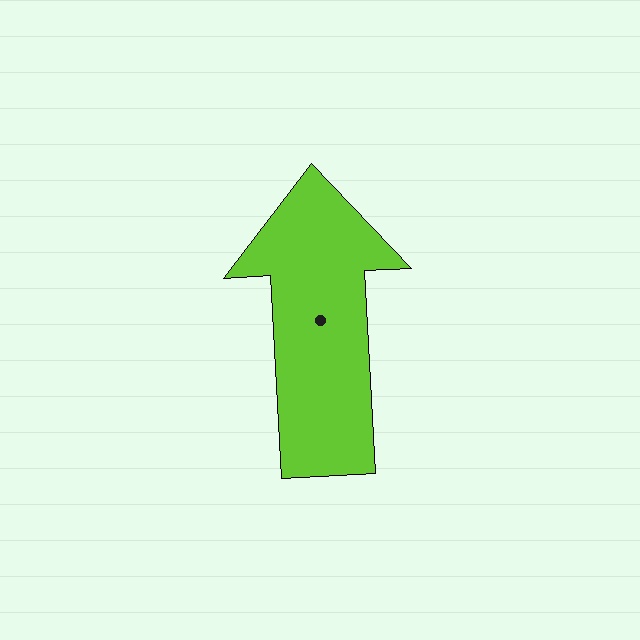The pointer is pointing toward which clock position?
Roughly 12 o'clock.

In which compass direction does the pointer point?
North.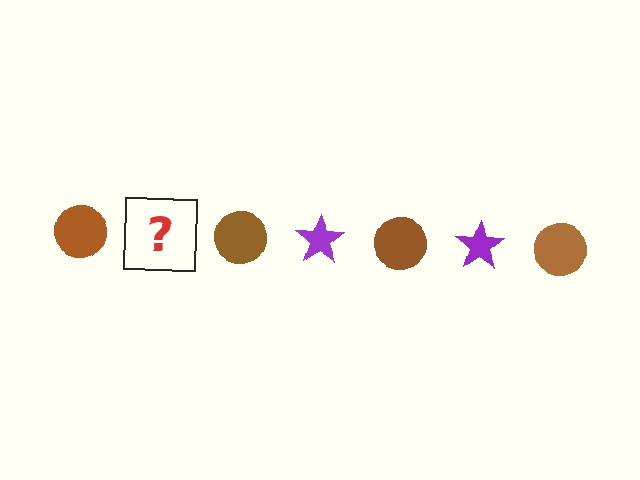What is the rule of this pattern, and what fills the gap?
The rule is that the pattern alternates between brown circle and purple star. The gap should be filled with a purple star.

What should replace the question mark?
The question mark should be replaced with a purple star.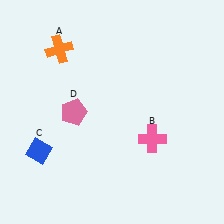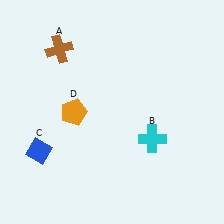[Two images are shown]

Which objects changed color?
A changed from orange to brown. B changed from pink to cyan. D changed from pink to orange.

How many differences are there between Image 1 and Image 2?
There are 3 differences between the two images.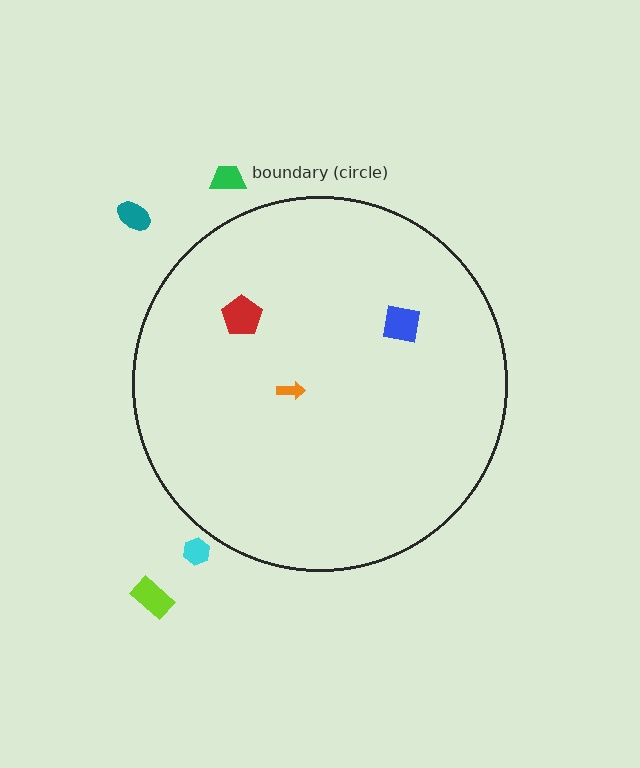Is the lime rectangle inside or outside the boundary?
Outside.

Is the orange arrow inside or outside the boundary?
Inside.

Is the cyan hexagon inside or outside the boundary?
Outside.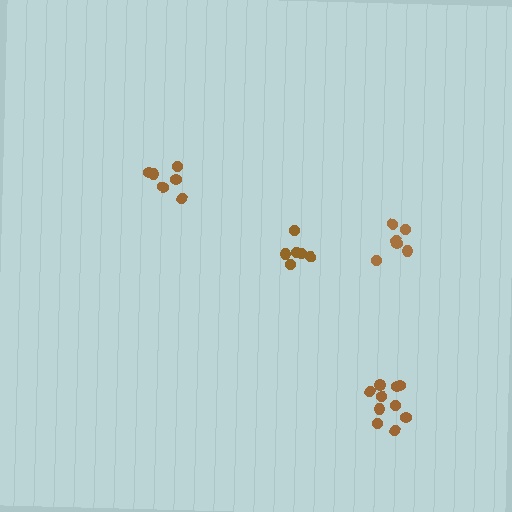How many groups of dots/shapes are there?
There are 4 groups.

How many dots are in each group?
Group 1: 10 dots, Group 2: 6 dots, Group 3: 6 dots, Group 4: 6 dots (28 total).